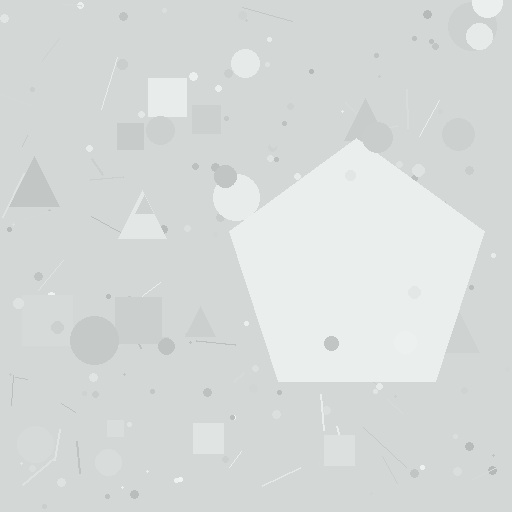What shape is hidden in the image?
A pentagon is hidden in the image.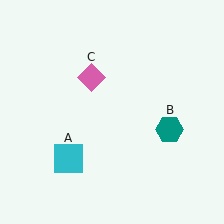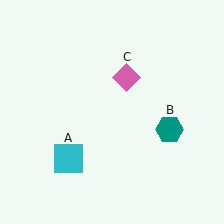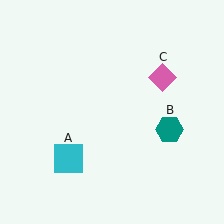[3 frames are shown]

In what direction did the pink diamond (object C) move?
The pink diamond (object C) moved right.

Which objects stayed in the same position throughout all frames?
Cyan square (object A) and teal hexagon (object B) remained stationary.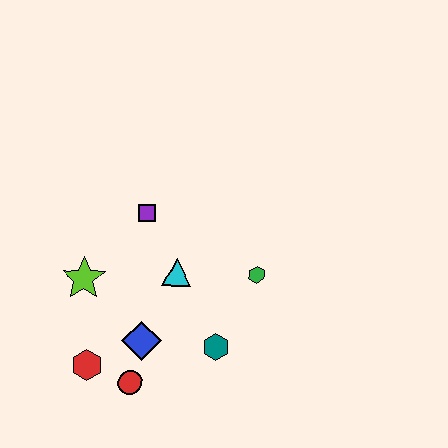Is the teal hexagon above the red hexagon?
Yes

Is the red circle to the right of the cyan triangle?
No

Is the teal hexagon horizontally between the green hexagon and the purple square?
Yes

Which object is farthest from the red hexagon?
The green hexagon is farthest from the red hexagon.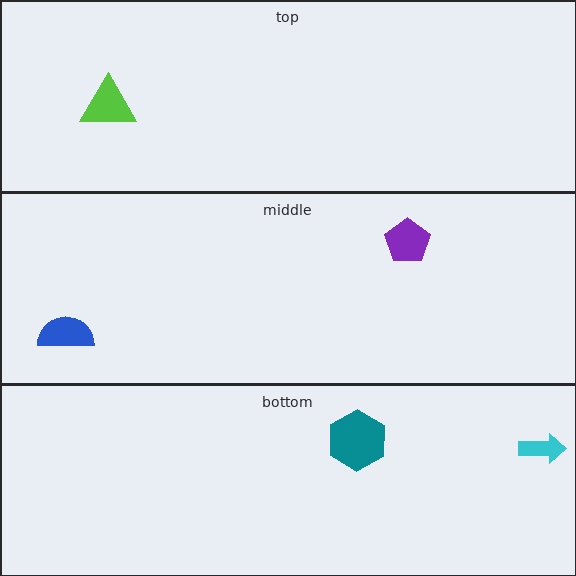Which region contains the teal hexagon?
The bottom region.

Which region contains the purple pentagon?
The middle region.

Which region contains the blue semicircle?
The middle region.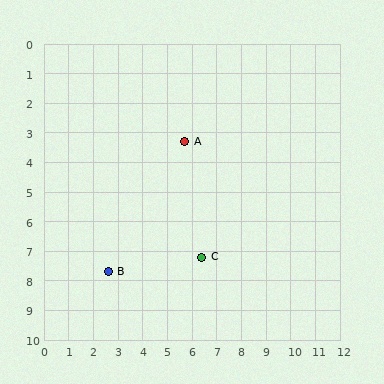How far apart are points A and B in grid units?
Points A and B are about 5.4 grid units apart.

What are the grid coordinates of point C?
Point C is at approximately (6.4, 7.2).